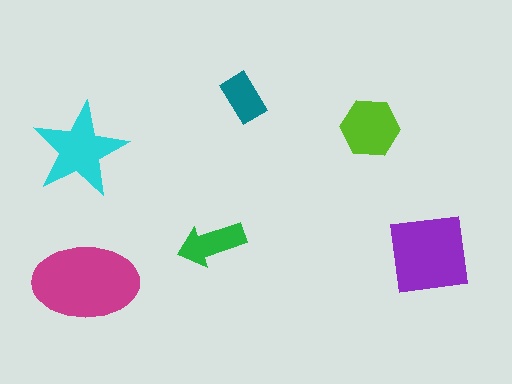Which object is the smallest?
The teal rectangle.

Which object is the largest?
The magenta ellipse.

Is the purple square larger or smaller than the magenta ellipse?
Smaller.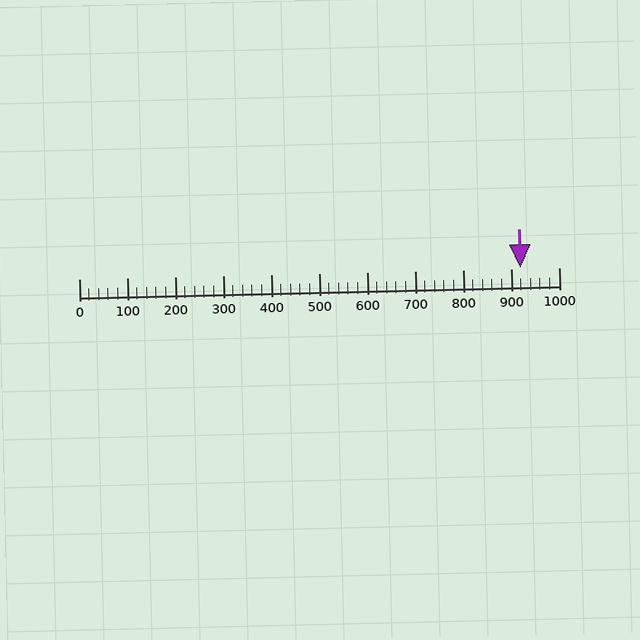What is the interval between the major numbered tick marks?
The major tick marks are spaced 100 units apart.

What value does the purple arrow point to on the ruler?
The purple arrow points to approximately 920.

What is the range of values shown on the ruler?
The ruler shows values from 0 to 1000.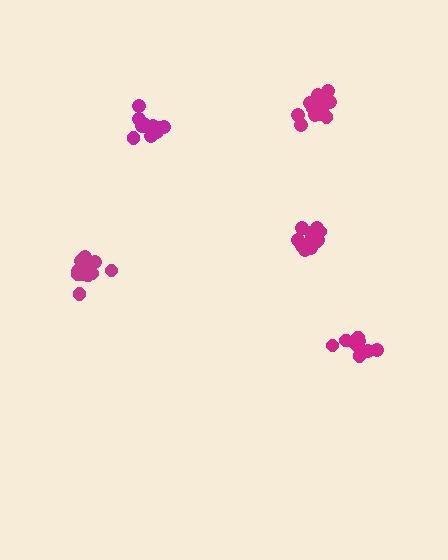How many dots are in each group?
Group 1: 13 dots, Group 2: 13 dots, Group 3: 14 dots, Group 4: 15 dots, Group 5: 11 dots (66 total).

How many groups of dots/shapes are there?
There are 5 groups.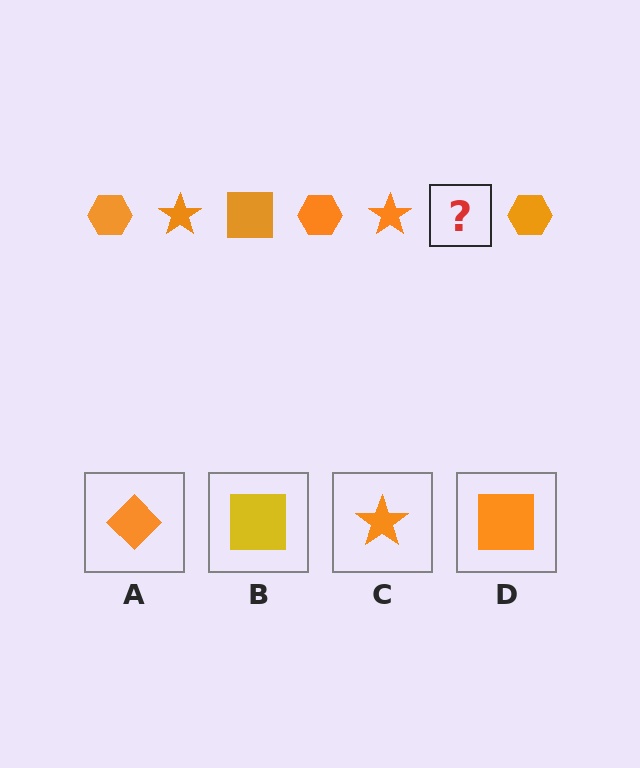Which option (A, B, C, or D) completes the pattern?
D.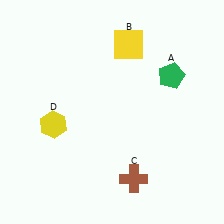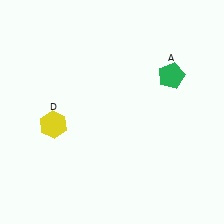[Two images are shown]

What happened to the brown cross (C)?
The brown cross (C) was removed in Image 2. It was in the bottom-right area of Image 1.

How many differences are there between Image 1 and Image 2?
There are 2 differences between the two images.